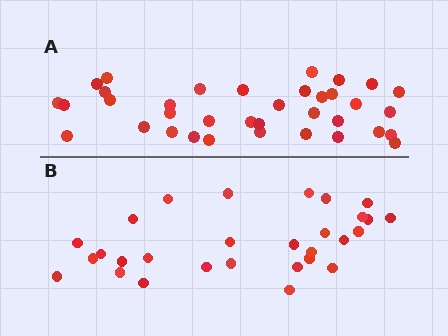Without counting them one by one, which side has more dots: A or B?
Region A (the top region) has more dots.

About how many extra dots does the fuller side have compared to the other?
Region A has roughly 8 or so more dots than region B.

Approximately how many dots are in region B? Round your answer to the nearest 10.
About 30 dots. (The exact count is 29, which rounds to 30.)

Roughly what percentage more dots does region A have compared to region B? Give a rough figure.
About 25% more.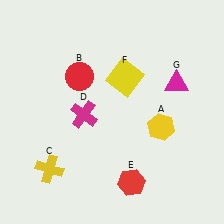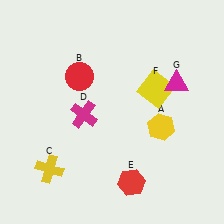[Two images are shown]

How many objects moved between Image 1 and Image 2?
1 object moved between the two images.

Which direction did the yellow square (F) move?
The yellow square (F) moved right.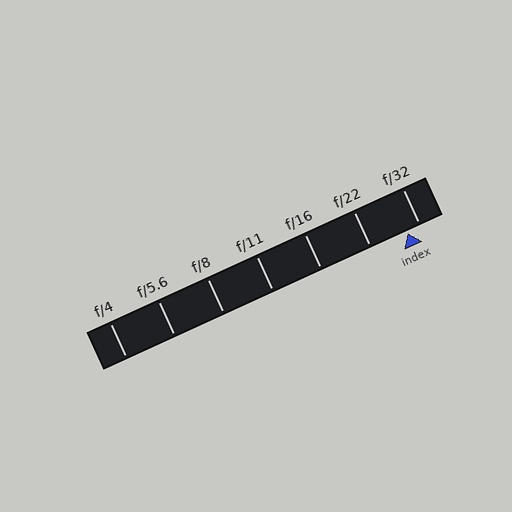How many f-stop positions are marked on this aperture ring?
There are 7 f-stop positions marked.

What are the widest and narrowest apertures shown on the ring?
The widest aperture shown is f/4 and the narrowest is f/32.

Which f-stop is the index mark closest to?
The index mark is closest to f/32.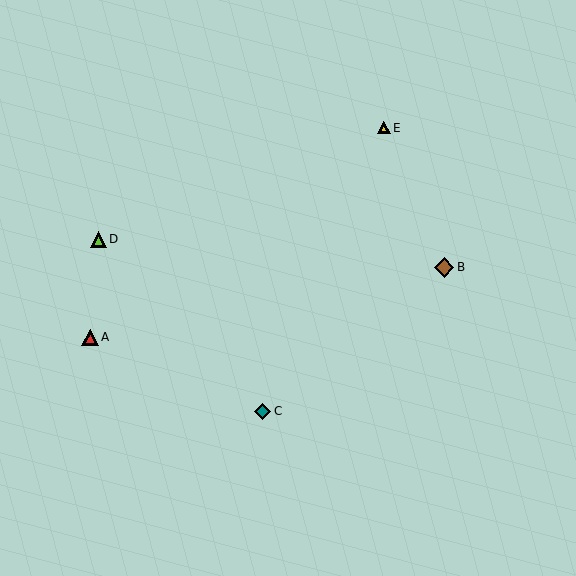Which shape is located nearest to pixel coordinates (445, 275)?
The brown diamond (labeled B) at (444, 267) is nearest to that location.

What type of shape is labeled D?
Shape D is a lime triangle.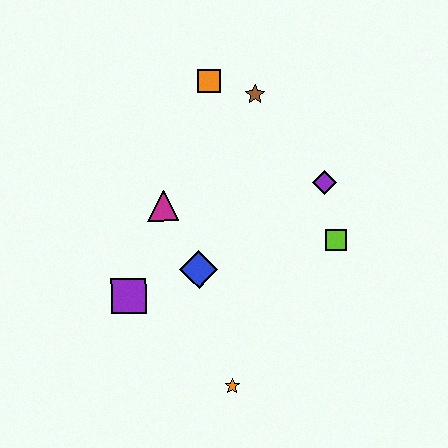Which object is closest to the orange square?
The brown star is closest to the orange square.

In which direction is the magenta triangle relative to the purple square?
The magenta triangle is above the purple square.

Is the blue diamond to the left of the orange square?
Yes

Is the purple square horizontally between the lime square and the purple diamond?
No